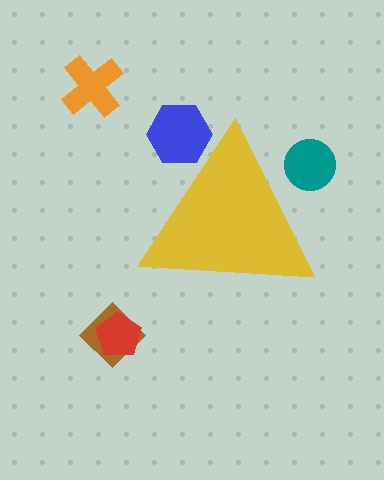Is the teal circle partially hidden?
Yes, the teal circle is partially hidden behind the yellow triangle.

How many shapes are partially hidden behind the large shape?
2 shapes are partially hidden.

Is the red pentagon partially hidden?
No, the red pentagon is fully visible.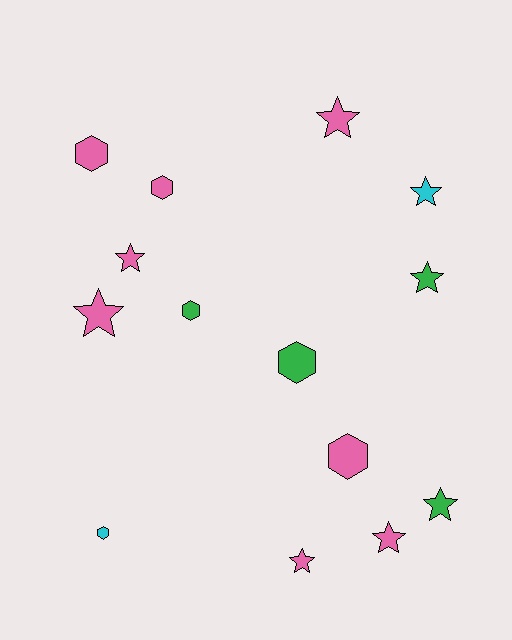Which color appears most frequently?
Pink, with 8 objects.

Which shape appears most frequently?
Star, with 8 objects.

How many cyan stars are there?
There is 1 cyan star.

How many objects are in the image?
There are 14 objects.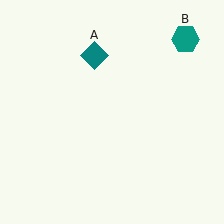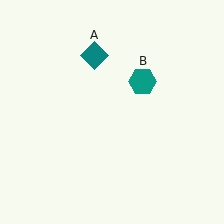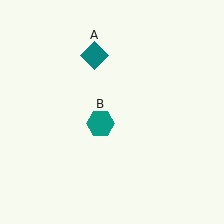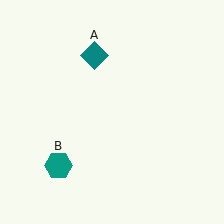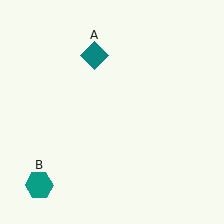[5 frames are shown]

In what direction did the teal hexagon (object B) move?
The teal hexagon (object B) moved down and to the left.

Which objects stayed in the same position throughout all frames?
Teal diamond (object A) remained stationary.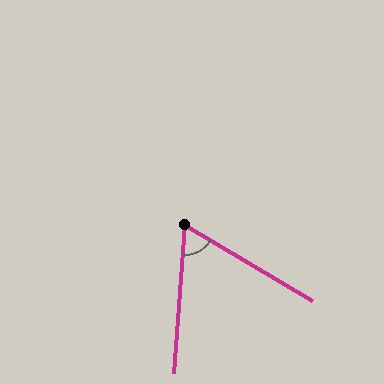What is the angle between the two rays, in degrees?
Approximately 64 degrees.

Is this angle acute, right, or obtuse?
It is acute.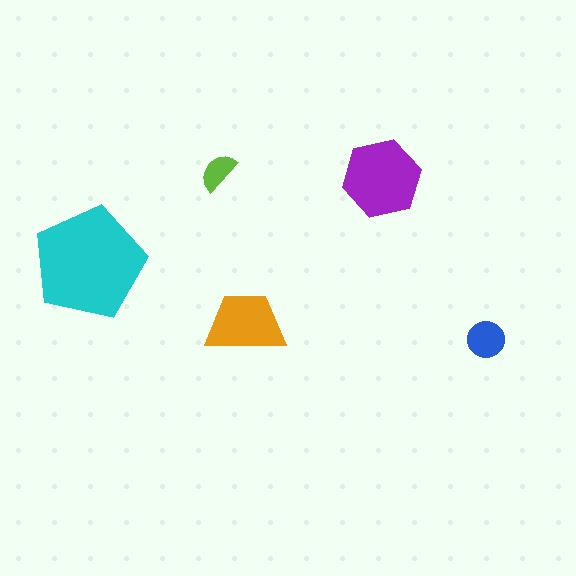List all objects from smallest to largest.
The lime semicircle, the blue circle, the orange trapezoid, the purple hexagon, the cyan pentagon.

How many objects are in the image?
There are 5 objects in the image.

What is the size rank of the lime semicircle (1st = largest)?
5th.